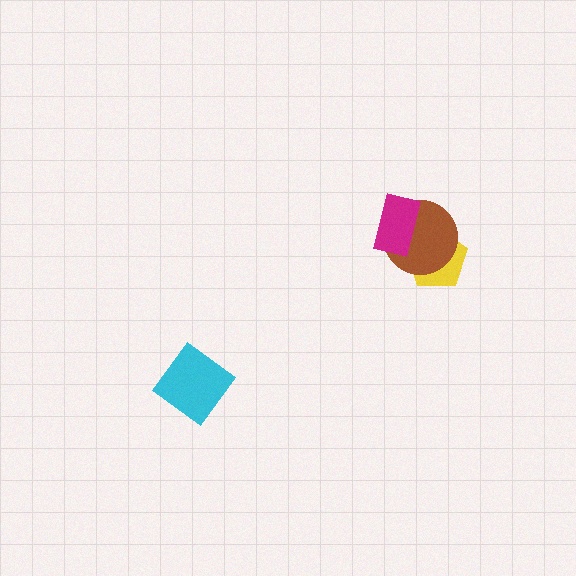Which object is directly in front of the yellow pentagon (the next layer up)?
The brown circle is directly in front of the yellow pentagon.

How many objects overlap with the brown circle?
2 objects overlap with the brown circle.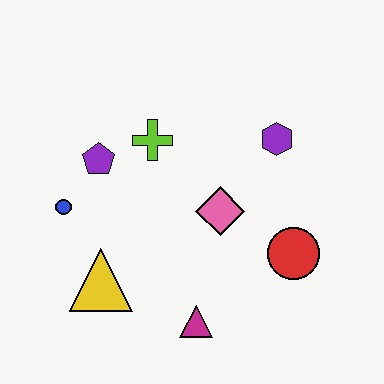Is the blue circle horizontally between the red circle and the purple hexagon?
No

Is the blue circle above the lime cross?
No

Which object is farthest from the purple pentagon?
The red circle is farthest from the purple pentagon.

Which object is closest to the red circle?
The pink diamond is closest to the red circle.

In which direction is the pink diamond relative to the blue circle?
The pink diamond is to the right of the blue circle.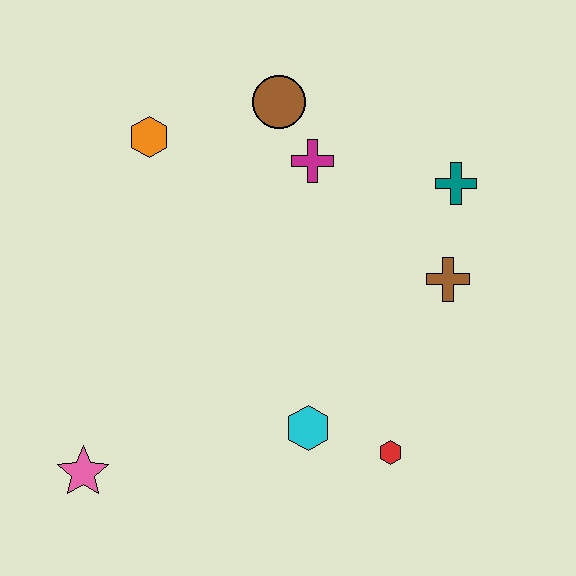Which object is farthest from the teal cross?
The pink star is farthest from the teal cross.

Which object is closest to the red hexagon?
The cyan hexagon is closest to the red hexagon.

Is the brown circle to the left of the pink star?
No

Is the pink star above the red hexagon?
No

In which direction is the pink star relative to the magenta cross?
The pink star is below the magenta cross.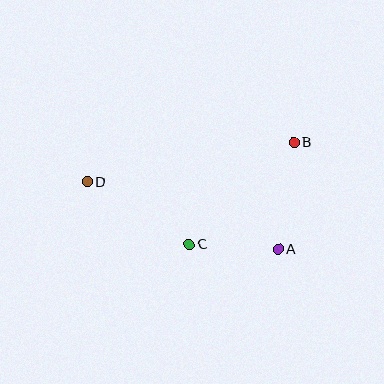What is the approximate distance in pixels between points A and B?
The distance between A and B is approximately 108 pixels.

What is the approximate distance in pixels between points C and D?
The distance between C and D is approximately 120 pixels.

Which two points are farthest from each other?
Points B and D are farthest from each other.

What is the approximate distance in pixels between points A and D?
The distance between A and D is approximately 203 pixels.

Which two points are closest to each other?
Points A and C are closest to each other.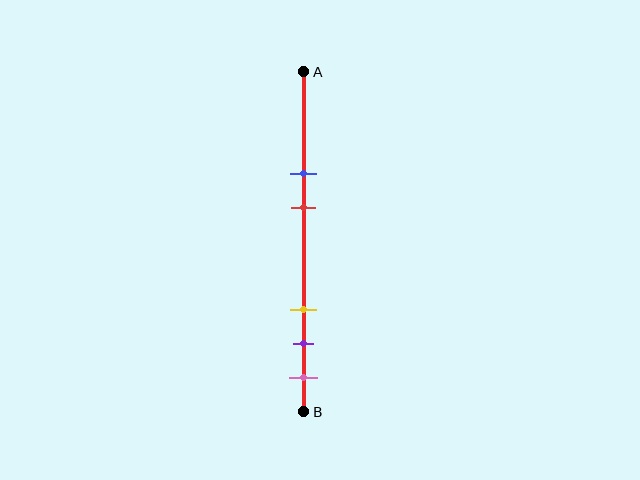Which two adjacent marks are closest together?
The purple and pink marks are the closest adjacent pair.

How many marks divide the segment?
There are 5 marks dividing the segment.